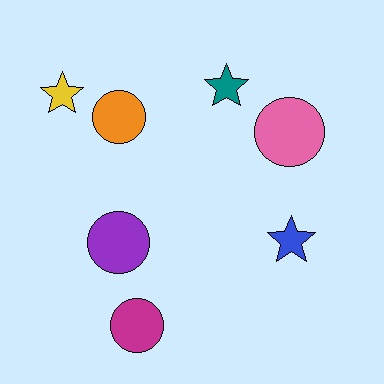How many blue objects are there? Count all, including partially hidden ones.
There is 1 blue object.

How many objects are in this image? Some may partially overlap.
There are 7 objects.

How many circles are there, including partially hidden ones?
There are 4 circles.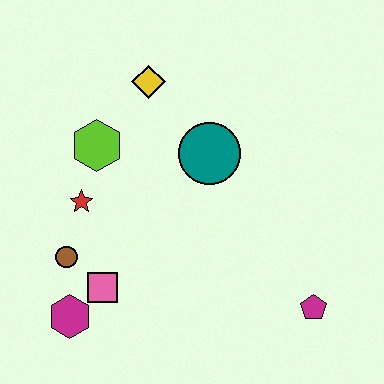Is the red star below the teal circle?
Yes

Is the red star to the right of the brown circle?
Yes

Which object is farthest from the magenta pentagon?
The yellow diamond is farthest from the magenta pentagon.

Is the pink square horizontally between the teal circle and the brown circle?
Yes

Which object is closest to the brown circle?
The pink square is closest to the brown circle.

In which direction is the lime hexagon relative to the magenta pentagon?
The lime hexagon is to the left of the magenta pentagon.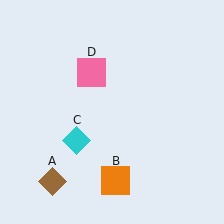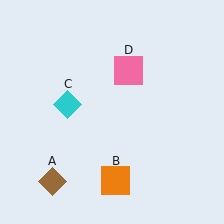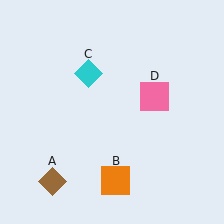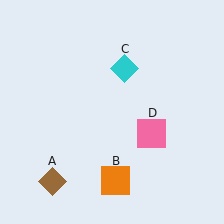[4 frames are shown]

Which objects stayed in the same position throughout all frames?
Brown diamond (object A) and orange square (object B) remained stationary.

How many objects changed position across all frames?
2 objects changed position: cyan diamond (object C), pink square (object D).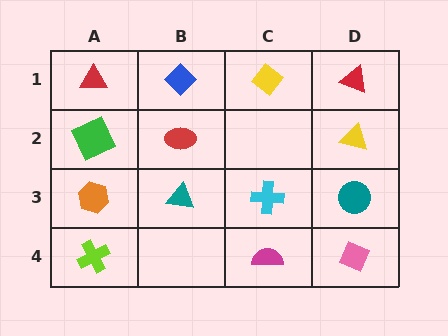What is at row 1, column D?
A red triangle.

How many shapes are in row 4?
3 shapes.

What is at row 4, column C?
A magenta semicircle.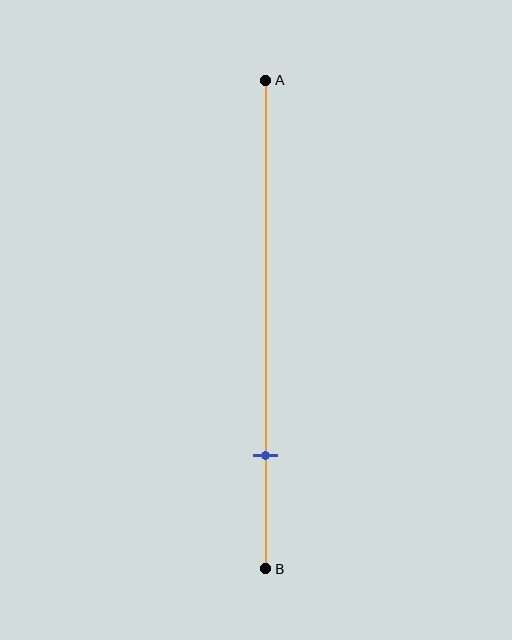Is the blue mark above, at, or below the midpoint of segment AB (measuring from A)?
The blue mark is below the midpoint of segment AB.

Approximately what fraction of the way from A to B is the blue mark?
The blue mark is approximately 75% of the way from A to B.